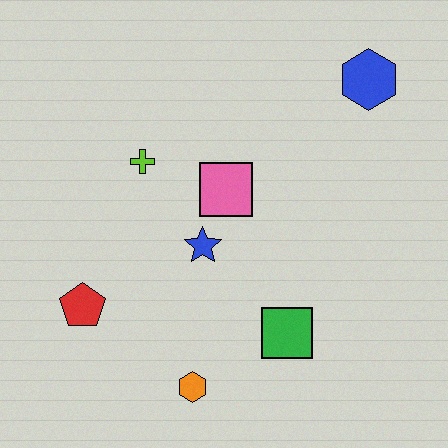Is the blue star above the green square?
Yes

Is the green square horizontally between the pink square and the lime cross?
No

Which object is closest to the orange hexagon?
The green square is closest to the orange hexagon.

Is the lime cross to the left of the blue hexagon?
Yes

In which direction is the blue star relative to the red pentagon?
The blue star is to the right of the red pentagon.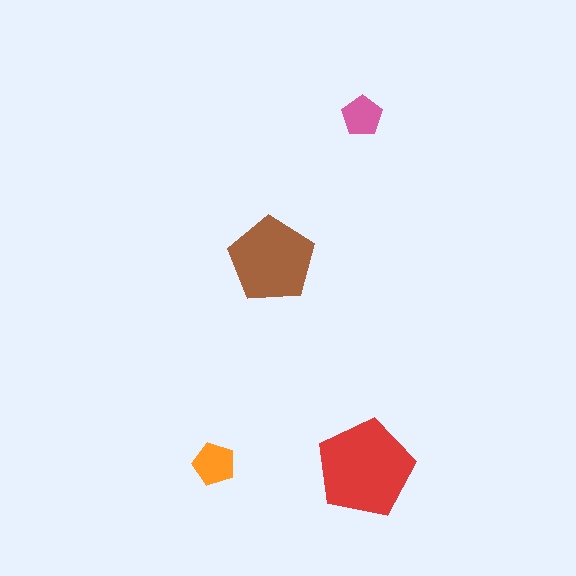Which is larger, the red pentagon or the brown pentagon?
The red one.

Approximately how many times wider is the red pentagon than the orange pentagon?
About 2.5 times wider.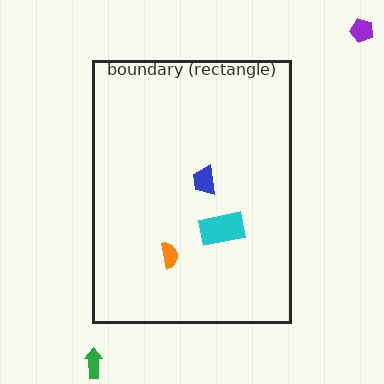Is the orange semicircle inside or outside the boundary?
Inside.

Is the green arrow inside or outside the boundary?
Outside.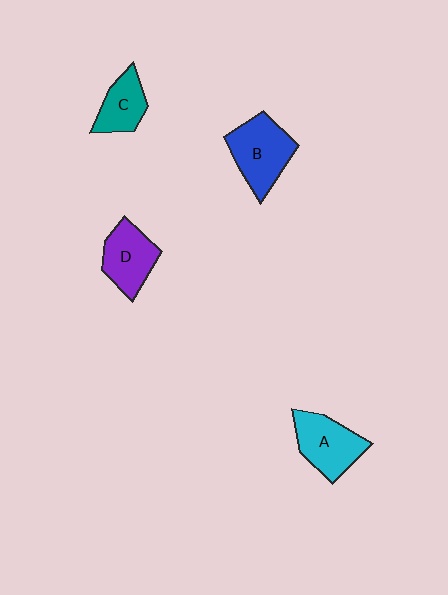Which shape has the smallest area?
Shape C (teal).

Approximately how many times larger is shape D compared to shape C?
Approximately 1.3 times.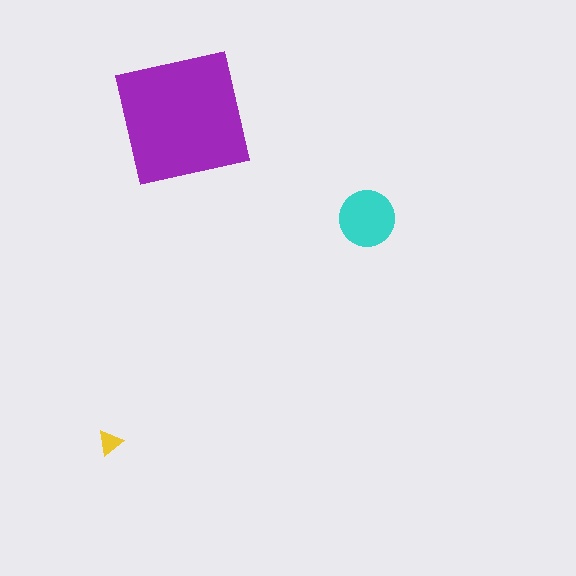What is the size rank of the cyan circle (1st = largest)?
2nd.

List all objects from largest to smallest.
The purple square, the cyan circle, the yellow triangle.